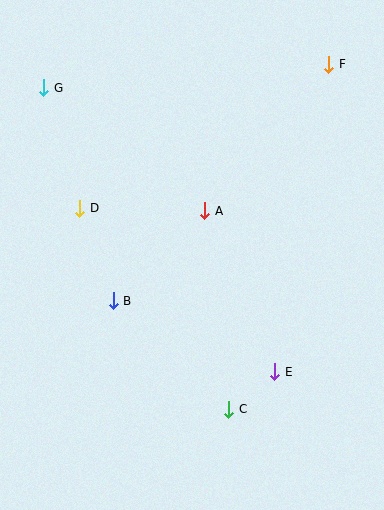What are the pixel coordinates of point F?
Point F is at (328, 64).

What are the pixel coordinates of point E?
Point E is at (275, 372).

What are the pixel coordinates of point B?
Point B is at (113, 301).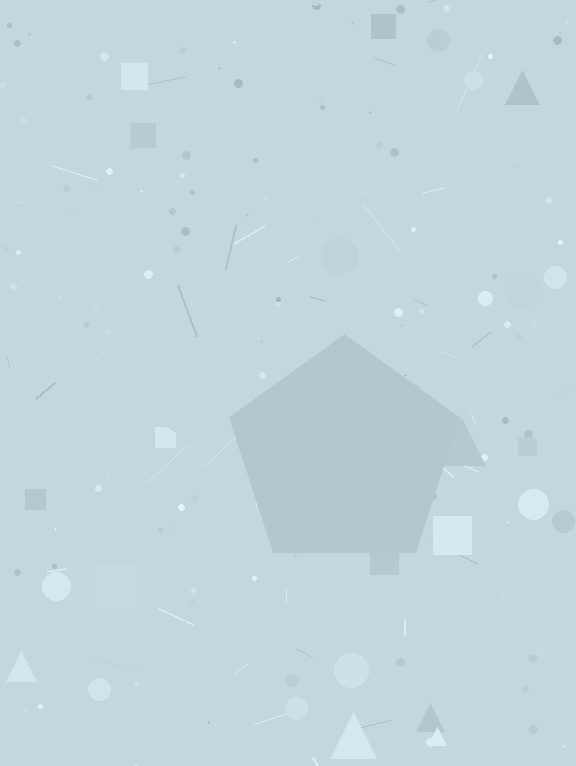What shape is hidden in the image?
A pentagon is hidden in the image.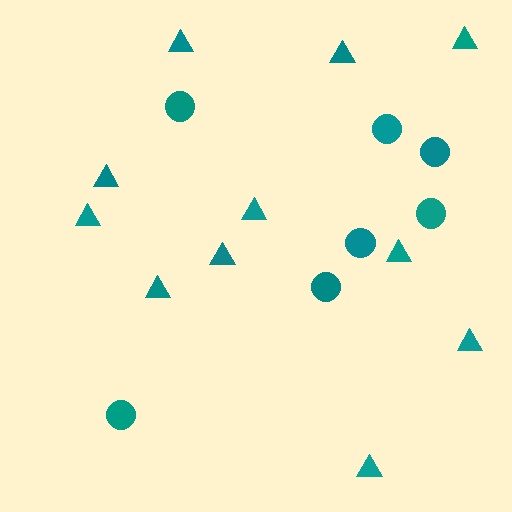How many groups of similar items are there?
There are 2 groups: one group of triangles (11) and one group of circles (7).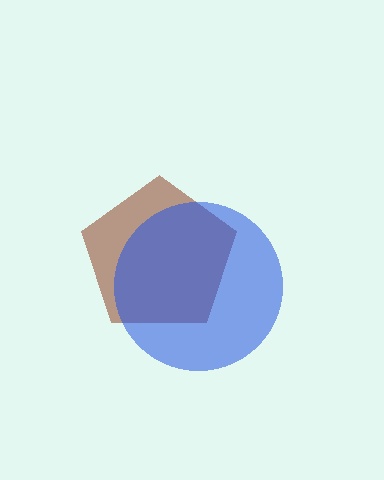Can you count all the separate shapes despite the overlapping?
Yes, there are 2 separate shapes.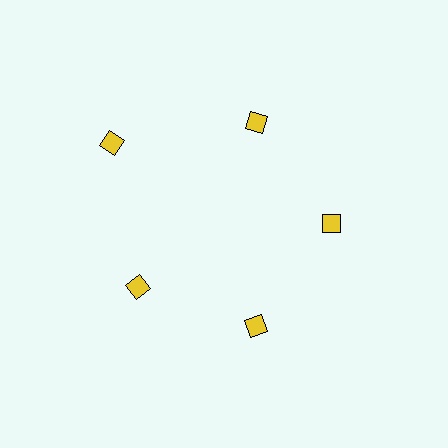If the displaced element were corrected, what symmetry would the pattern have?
It would have 5-fold rotational symmetry — the pattern would map onto itself every 72 degrees.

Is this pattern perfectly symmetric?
No. The 5 yellow diamonds are arranged in a ring, but one element near the 10 o'clock position is pushed outward from the center, breaking the 5-fold rotational symmetry.